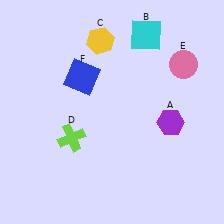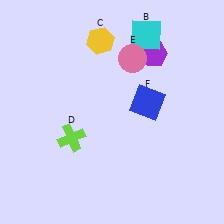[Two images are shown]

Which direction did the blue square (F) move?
The blue square (F) moved right.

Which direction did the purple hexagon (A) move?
The purple hexagon (A) moved up.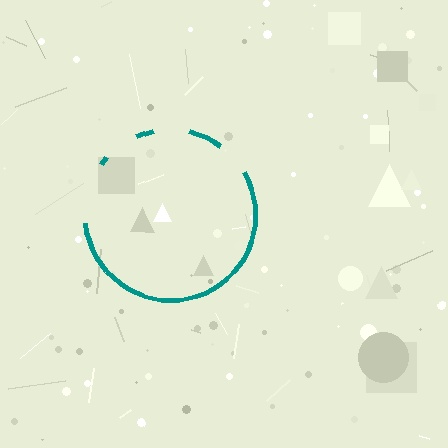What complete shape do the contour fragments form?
The contour fragments form a circle.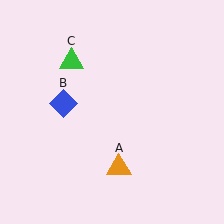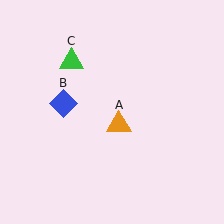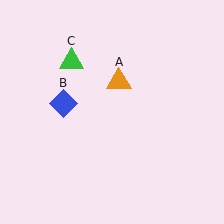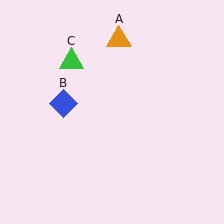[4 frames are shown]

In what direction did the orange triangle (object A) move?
The orange triangle (object A) moved up.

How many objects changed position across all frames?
1 object changed position: orange triangle (object A).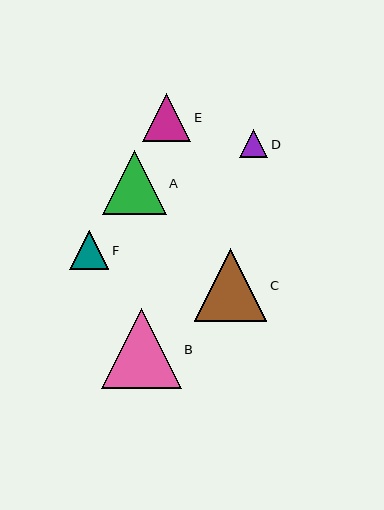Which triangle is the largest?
Triangle B is the largest with a size of approximately 80 pixels.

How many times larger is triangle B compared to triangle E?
Triangle B is approximately 1.7 times the size of triangle E.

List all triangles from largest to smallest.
From largest to smallest: B, C, A, E, F, D.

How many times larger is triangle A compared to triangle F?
Triangle A is approximately 1.6 times the size of triangle F.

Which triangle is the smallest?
Triangle D is the smallest with a size of approximately 28 pixels.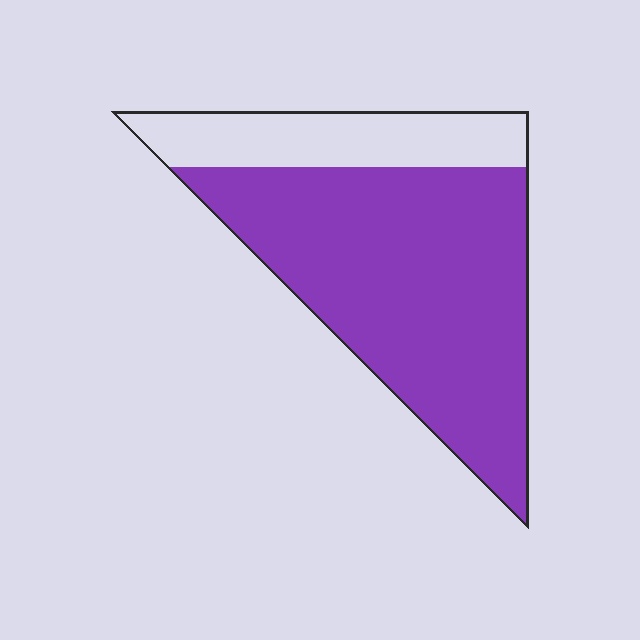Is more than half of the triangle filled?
Yes.